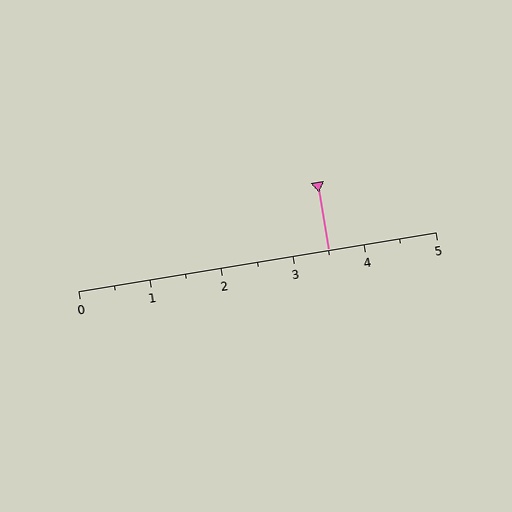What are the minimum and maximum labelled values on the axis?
The axis runs from 0 to 5.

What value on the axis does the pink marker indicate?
The marker indicates approximately 3.5.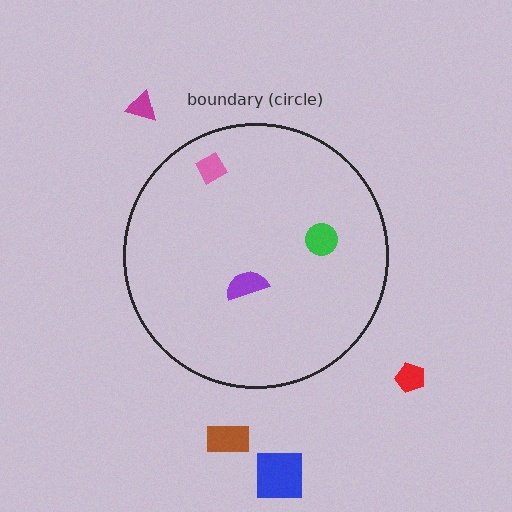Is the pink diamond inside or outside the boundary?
Inside.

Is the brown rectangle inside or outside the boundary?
Outside.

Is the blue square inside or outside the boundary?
Outside.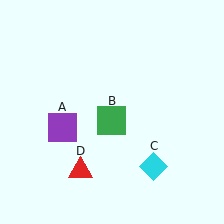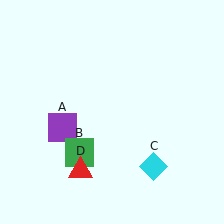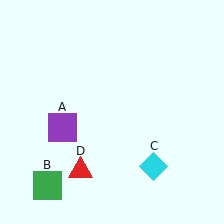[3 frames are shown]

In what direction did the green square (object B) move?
The green square (object B) moved down and to the left.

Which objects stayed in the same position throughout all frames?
Purple square (object A) and cyan diamond (object C) and red triangle (object D) remained stationary.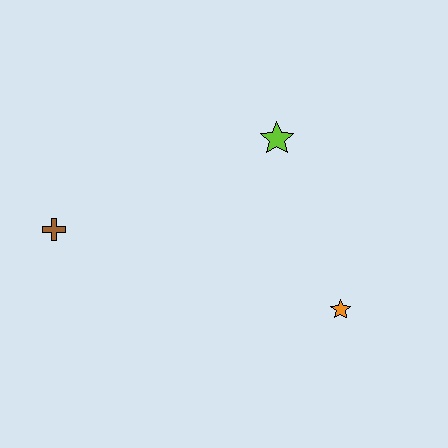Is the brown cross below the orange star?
No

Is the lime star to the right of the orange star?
No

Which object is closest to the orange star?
The lime star is closest to the orange star.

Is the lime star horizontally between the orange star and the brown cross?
Yes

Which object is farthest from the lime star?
The brown cross is farthest from the lime star.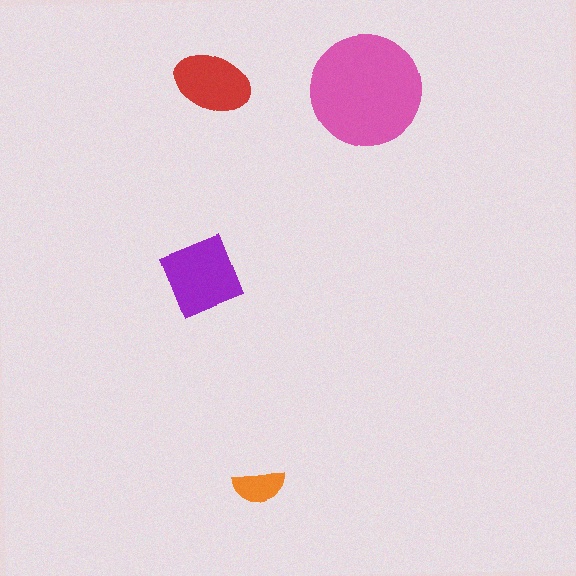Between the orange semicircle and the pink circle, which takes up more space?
The pink circle.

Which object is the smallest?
The orange semicircle.